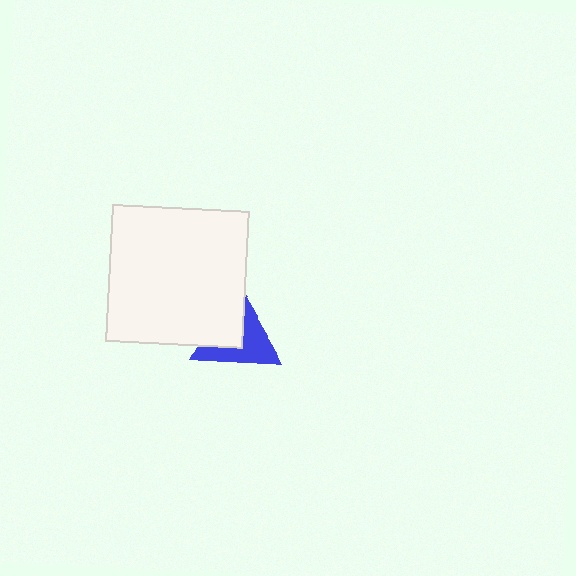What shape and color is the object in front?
The object in front is a white square.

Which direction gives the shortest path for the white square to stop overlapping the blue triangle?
Moving toward the upper-left gives the shortest separation.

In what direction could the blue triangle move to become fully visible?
The blue triangle could move toward the lower-right. That would shift it out from behind the white square entirely.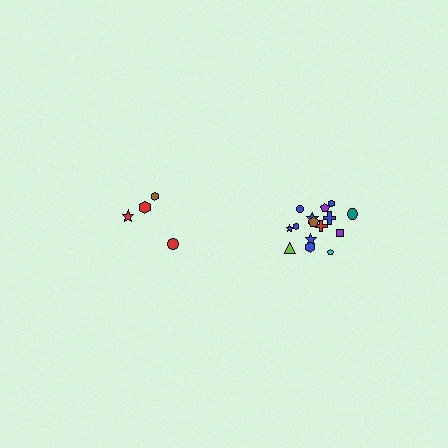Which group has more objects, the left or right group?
The right group.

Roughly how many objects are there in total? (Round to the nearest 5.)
Roughly 20 objects in total.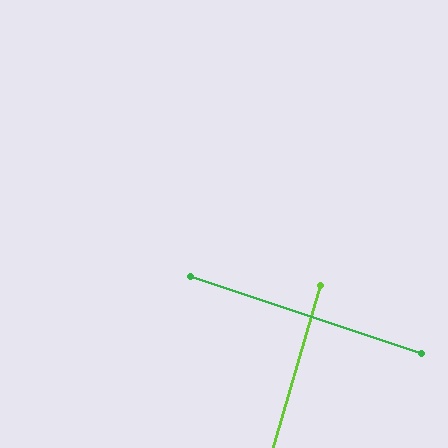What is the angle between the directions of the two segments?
Approximately 88 degrees.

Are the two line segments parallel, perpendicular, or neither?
Perpendicular — they meet at approximately 88°.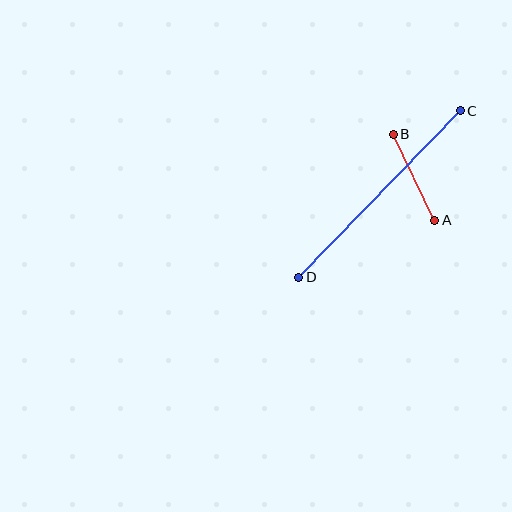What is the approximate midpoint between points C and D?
The midpoint is at approximately (379, 194) pixels.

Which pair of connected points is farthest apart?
Points C and D are farthest apart.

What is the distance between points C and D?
The distance is approximately 232 pixels.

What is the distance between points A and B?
The distance is approximately 96 pixels.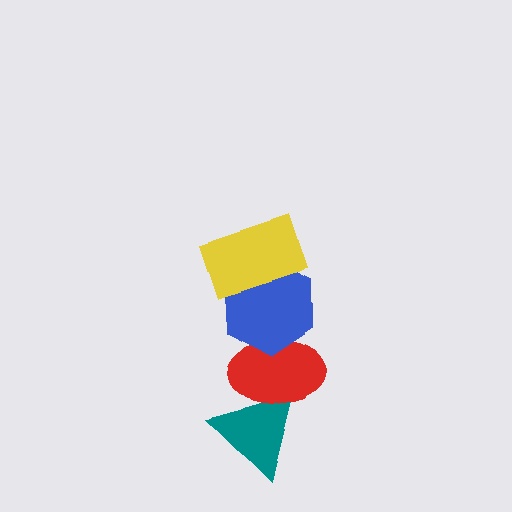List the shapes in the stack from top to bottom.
From top to bottom: the yellow rectangle, the blue hexagon, the red ellipse, the teal triangle.